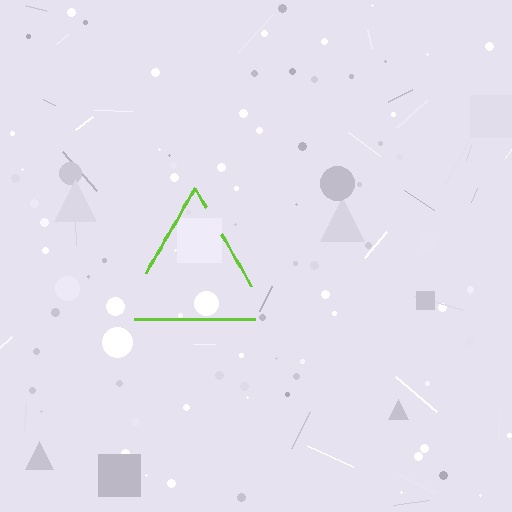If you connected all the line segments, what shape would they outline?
They would outline a triangle.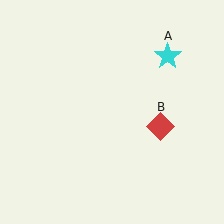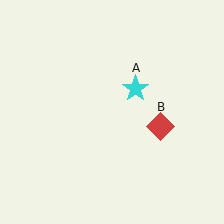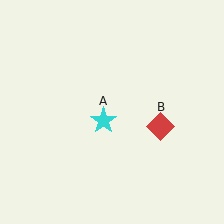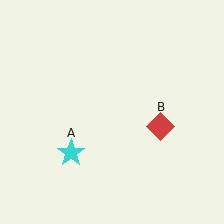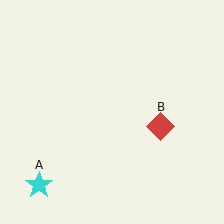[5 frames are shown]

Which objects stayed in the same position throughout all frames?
Red diamond (object B) remained stationary.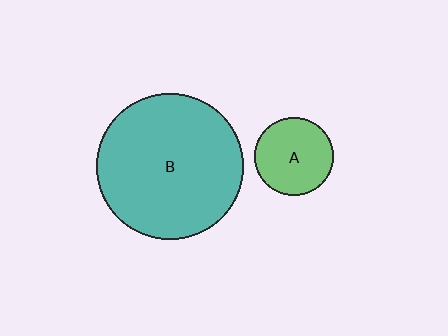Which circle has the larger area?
Circle B (teal).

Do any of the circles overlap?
No, none of the circles overlap.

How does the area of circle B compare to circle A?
Approximately 3.5 times.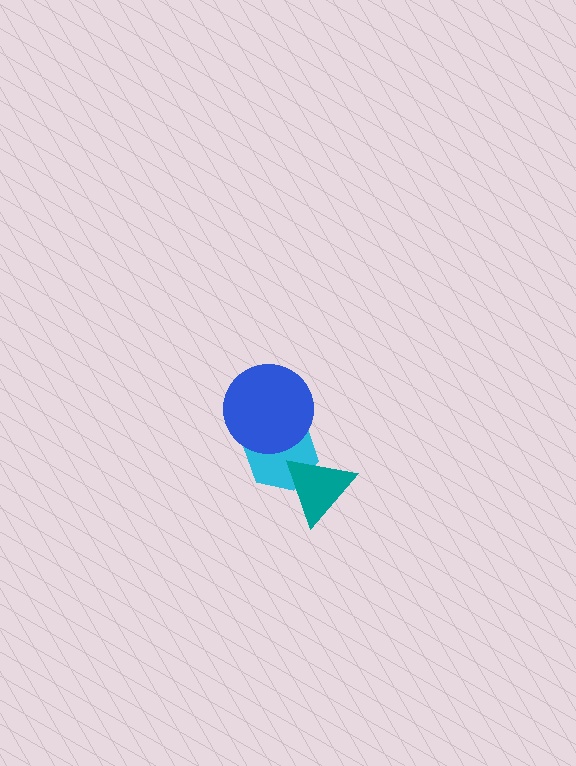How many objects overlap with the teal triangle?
1 object overlaps with the teal triangle.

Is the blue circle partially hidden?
No, no other shape covers it.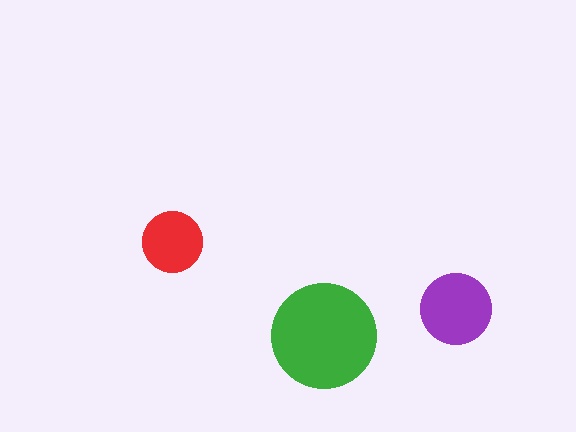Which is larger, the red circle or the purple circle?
The purple one.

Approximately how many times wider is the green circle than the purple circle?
About 1.5 times wider.